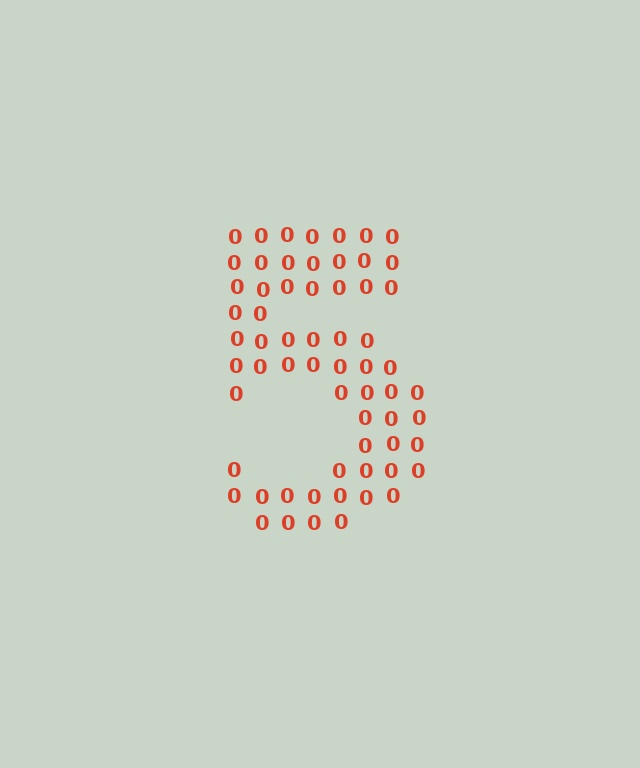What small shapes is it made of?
It is made of small digit 0's.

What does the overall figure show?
The overall figure shows the digit 5.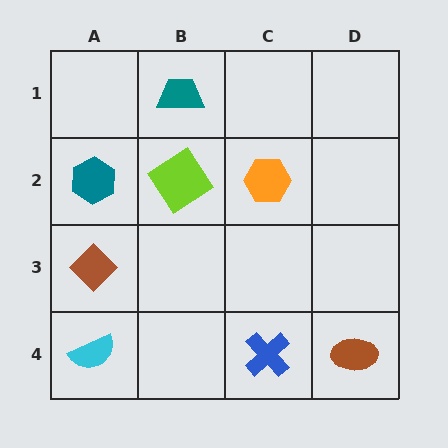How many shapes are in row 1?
1 shape.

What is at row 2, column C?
An orange hexagon.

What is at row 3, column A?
A brown diamond.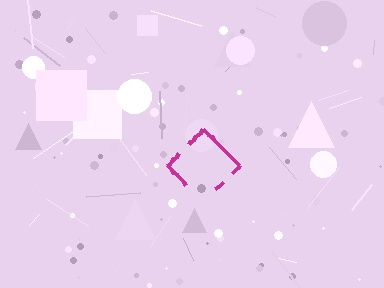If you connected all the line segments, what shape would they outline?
They would outline a diamond.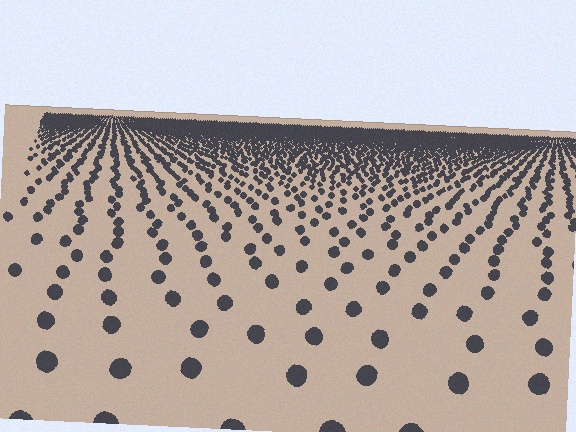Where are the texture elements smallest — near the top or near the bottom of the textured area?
Near the top.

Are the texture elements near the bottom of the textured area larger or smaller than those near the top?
Larger. Near the bottom, elements are closer to the viewer and appear at a bigger on-screen size.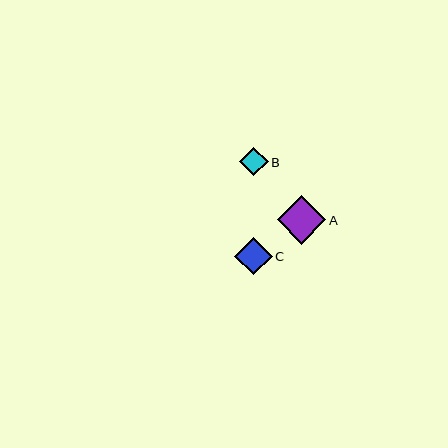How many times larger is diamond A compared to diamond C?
Diamond A is approximately 1.3 times the size of diamond C.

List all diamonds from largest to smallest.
From largest to smallest: A, C, B.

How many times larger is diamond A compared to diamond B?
Diamond A is approximately 1.7 times the size of diamond B.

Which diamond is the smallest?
Diamond B is the smallest with a size of approximately 28 pixels.